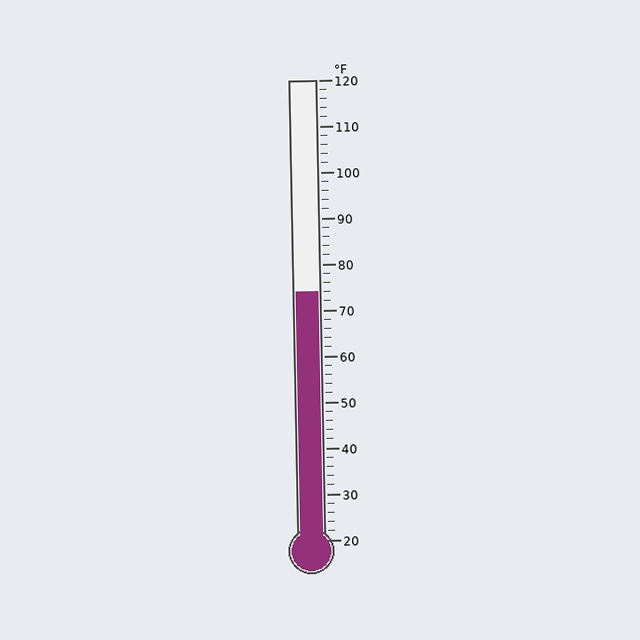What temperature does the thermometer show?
The thermometer shows approximately 74°F.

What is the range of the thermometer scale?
The thermometer scale ranges from 20°F to 120°F.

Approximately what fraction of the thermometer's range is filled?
The thermometer is filled to approximately 55% of its range.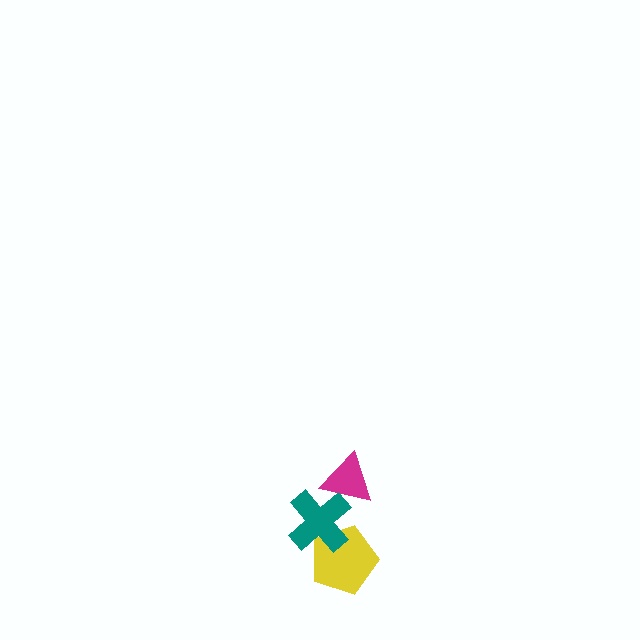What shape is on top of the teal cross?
The magenta triangle is on top of the teal cross.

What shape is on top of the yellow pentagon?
The teal cross is on top of the yellow pentagon.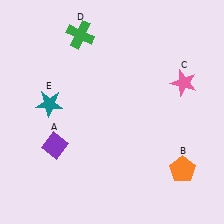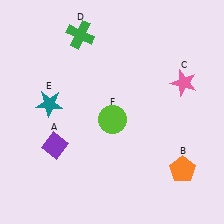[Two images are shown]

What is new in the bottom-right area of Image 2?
A lime circle (F) was added in the bottom-right area of Image 2.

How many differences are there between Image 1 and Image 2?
There is 1 difference between the two images.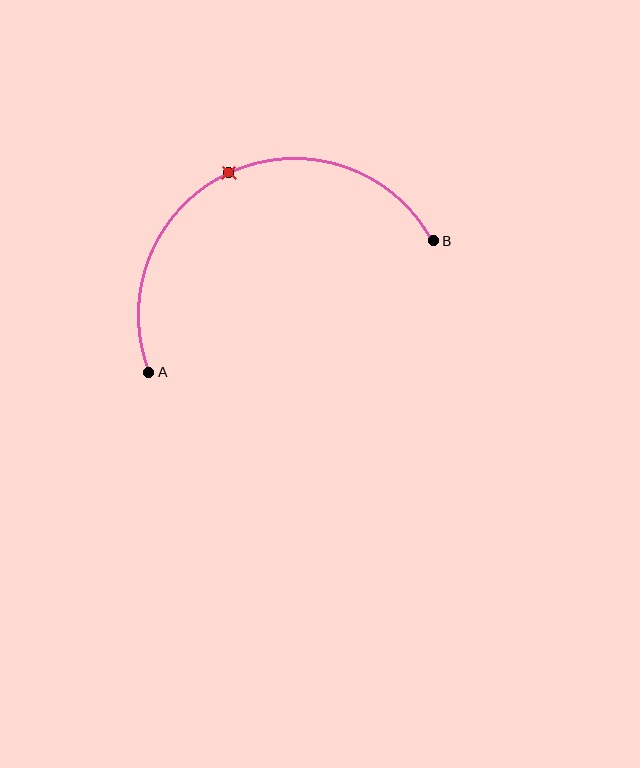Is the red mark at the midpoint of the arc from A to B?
Yes. The red mark lies on the arc at equal arc-length from both A and B — it is the arc midpoint.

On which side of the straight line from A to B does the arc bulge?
The arc bulges above the straight line connecting A and B.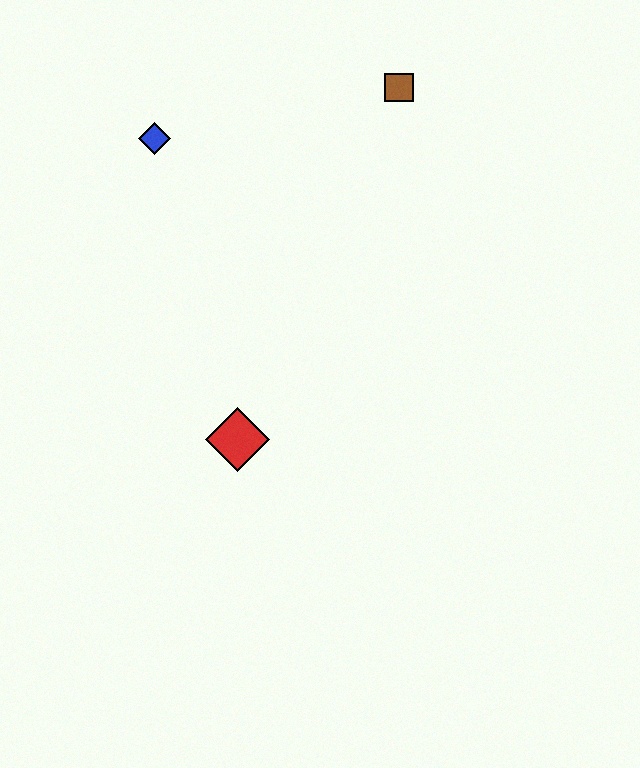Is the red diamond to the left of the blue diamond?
No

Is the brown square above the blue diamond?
Yes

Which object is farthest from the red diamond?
The brown square is farthest from the red diamond.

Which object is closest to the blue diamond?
The brown square is closest to the blue diamond.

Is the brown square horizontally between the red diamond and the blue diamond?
No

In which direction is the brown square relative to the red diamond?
The brown square is above the red diamond.